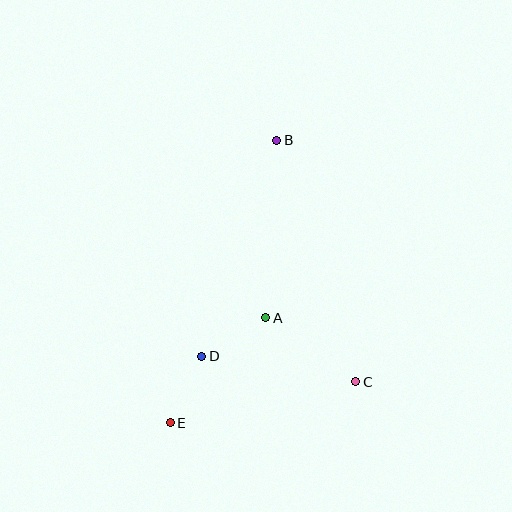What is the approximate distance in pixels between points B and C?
The distance between B and C is approximately 254 pixels.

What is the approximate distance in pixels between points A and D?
The distance between A and D is approximately 74 pixels.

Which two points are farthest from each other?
Points B and E are farthest from each other.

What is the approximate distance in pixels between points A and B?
The distance between A and B is approximately 178 pixels.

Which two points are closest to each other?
Points D and E are closest to each other.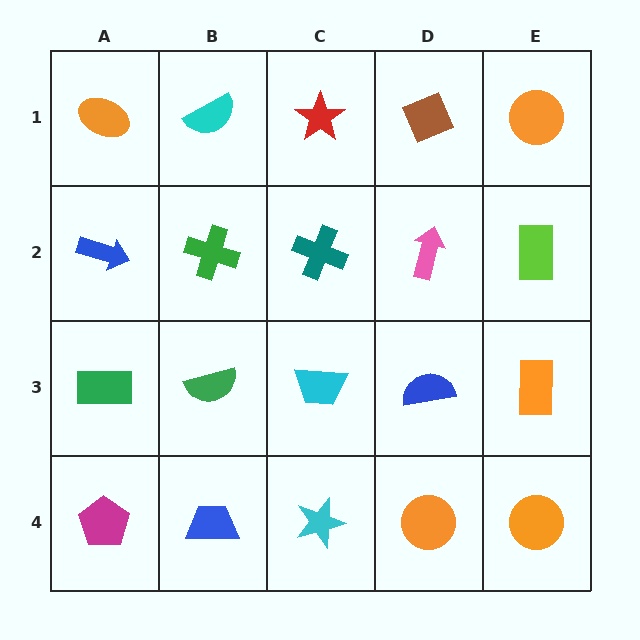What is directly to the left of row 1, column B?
An orange ellipse.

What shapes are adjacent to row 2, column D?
A brown diamond (row 1, column D), a blue semicircle (row 3, column D), a teal cross (row 2, column C), a lime rectangle (row 2, column E).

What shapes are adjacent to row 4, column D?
A blue semicircle (row 3, column D), a cyan star (row 4, column C), an orange circle (row 4, column E).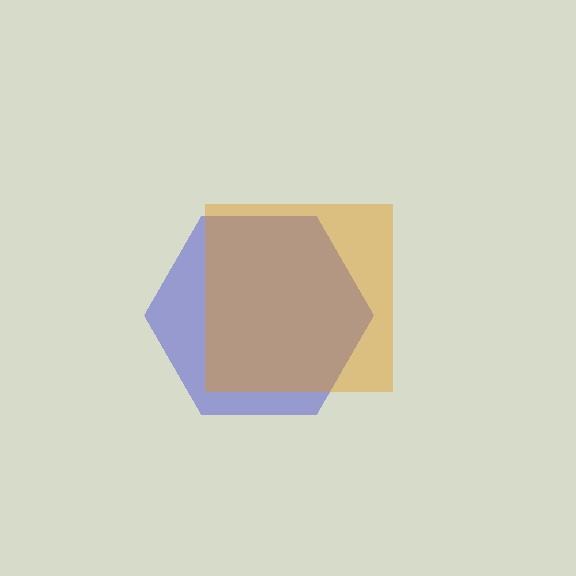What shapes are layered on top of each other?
The layered shapes are: a blue hexagon, an orange square.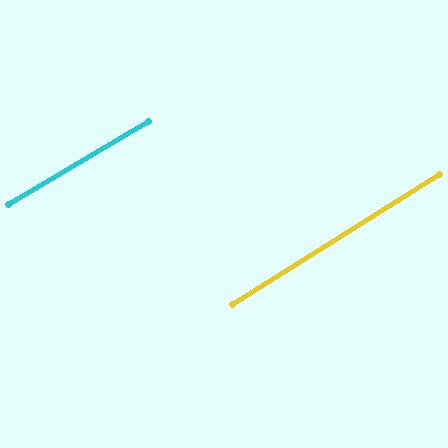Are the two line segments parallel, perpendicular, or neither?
Parallel — their directions differ by only 1.3°.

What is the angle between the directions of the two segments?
Approximately 1 degree.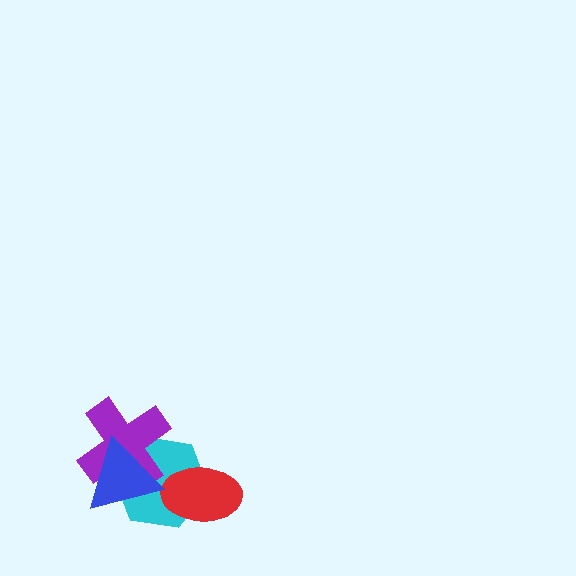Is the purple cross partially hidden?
Yes, it is partially covered by another shape.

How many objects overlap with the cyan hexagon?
3 objects overlap with the cyan hexagon.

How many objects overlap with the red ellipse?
1 object overlaps with the red ellipse.